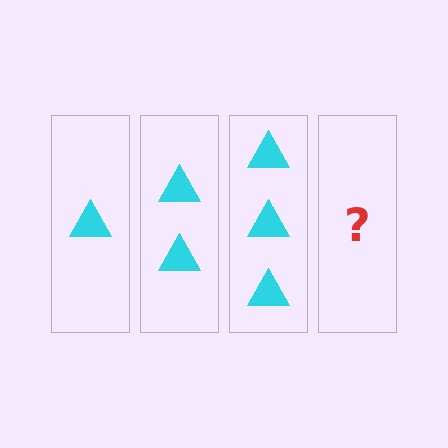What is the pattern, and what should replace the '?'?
The pattern is that each step adds one more triangle. The '?' should be 4 triangles.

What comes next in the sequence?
The next element should be 4 triangles.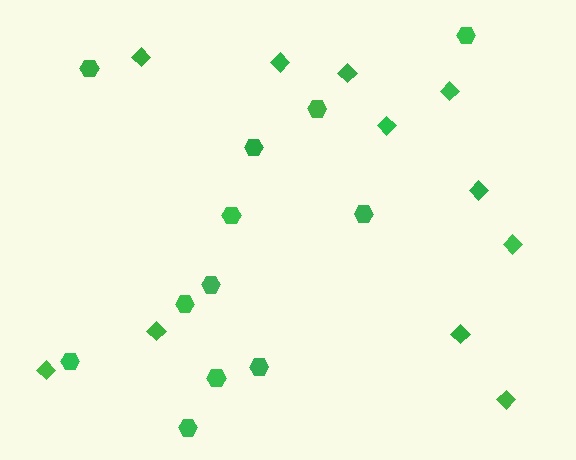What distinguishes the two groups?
There are 2 groups: one group of hexagons (12) and one group of diamonds (11).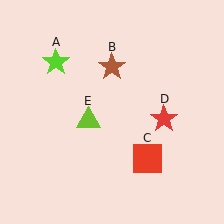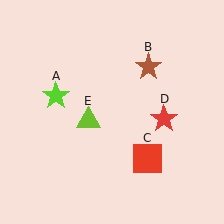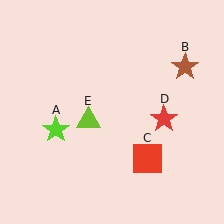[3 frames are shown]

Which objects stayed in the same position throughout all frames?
Red square (object C) and red star (object D) and lime triangle (object E) remained stationary.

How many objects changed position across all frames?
2 objects changed position: lime star (object A), brown star (object B).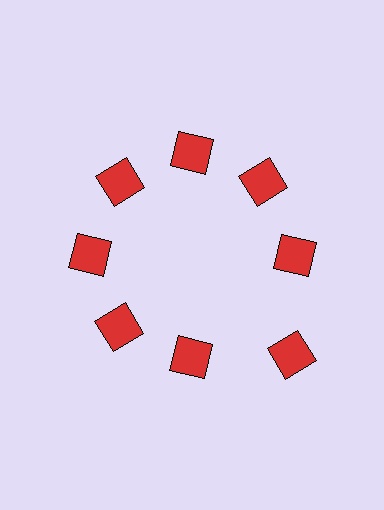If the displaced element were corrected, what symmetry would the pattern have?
It would have 8-fold rotational symmetry — the pattern would map onto itself every 45 degrees.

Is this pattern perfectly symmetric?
No. The 8 red squares are arranged in a ring, but one element near the 4 o'clock position is pushed outward from the center, breaking the 8-fold rotational symmetry.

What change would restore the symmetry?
The symmetry would be restored by moving it inward, back onto the ring so that all 8 squares sit at equal angles and equal distance from the center.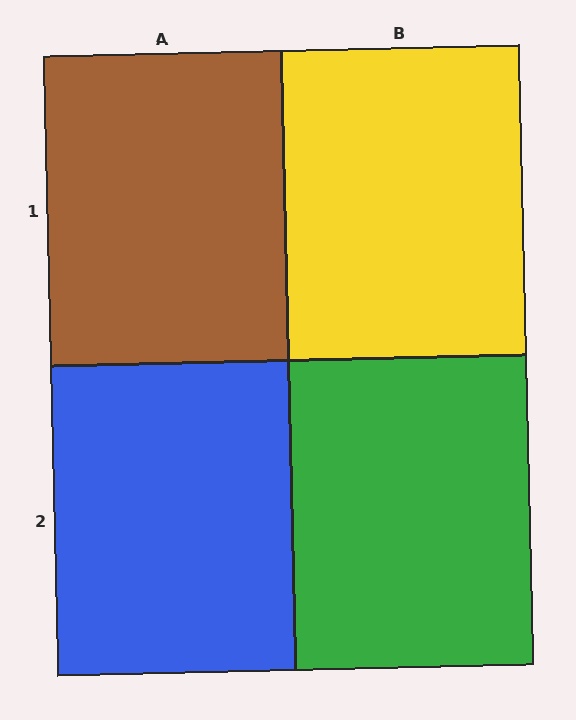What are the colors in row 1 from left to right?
Brown, yellow.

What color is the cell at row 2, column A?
Blue.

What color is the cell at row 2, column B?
Green.